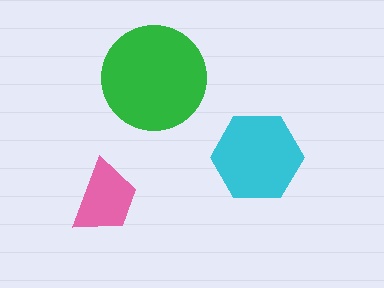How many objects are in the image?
There are 3 objects in the image.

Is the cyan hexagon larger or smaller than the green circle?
Smaller.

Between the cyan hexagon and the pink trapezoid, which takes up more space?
The cyan hexagon.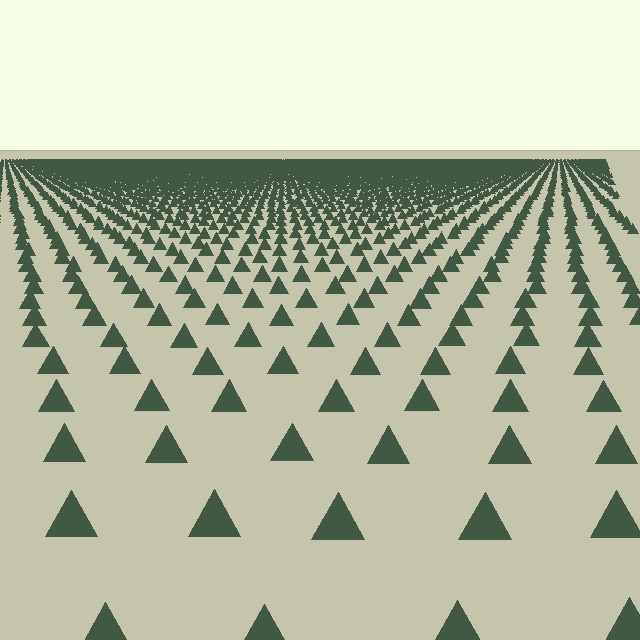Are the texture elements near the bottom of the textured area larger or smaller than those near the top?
Larger. Near the bottom, elements are closer to the viewer and appear at a bigger on-screen size.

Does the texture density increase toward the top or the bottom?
Density increases toward the top.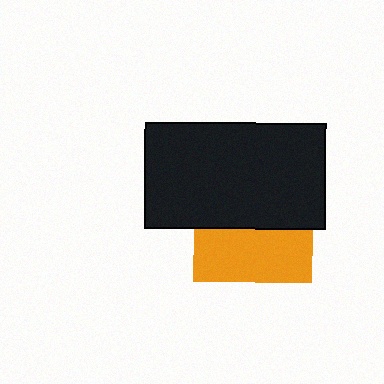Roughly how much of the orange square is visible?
A small part of it is visible (roughly 44%).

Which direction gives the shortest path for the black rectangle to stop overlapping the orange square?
Moving up gives the shortest separation.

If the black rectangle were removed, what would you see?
You would see the complete orange square.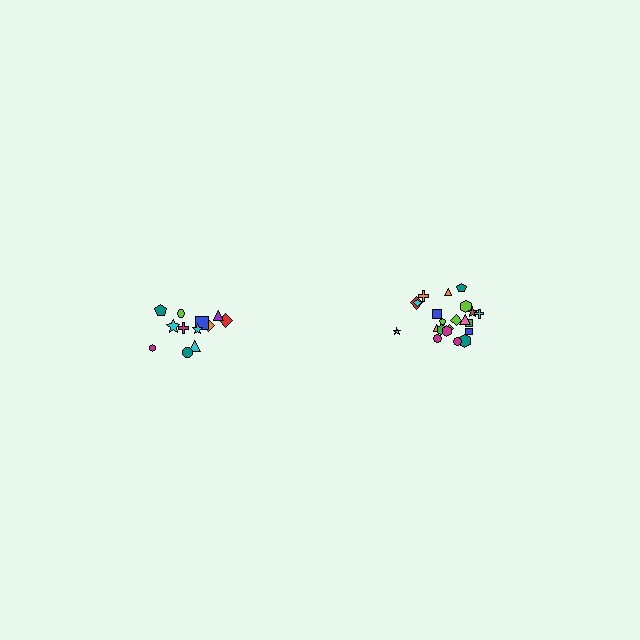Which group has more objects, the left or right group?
The right group.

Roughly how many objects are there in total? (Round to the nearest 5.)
Roughly 35 objects in total.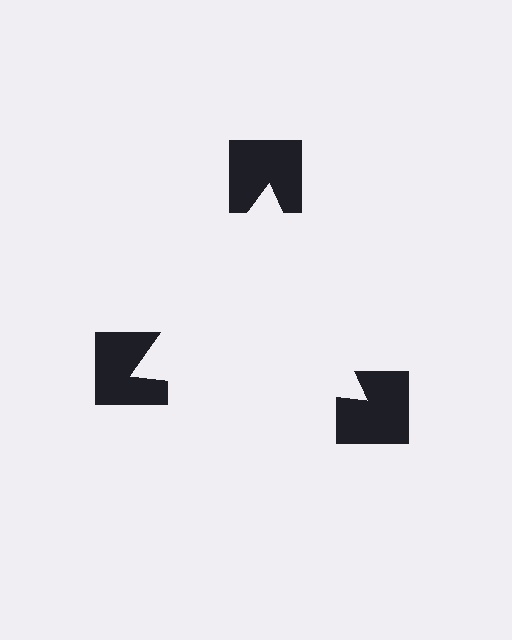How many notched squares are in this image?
There are 3 — one at each vertex of the illusory triangle.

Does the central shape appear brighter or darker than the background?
It typically appears slightly brighter than the background, even though no actual brightness change is drawn.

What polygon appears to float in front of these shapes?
An illusory triangle — its edges are inferred from the aligned wedge cuts in the notched squares, not physically drawn.